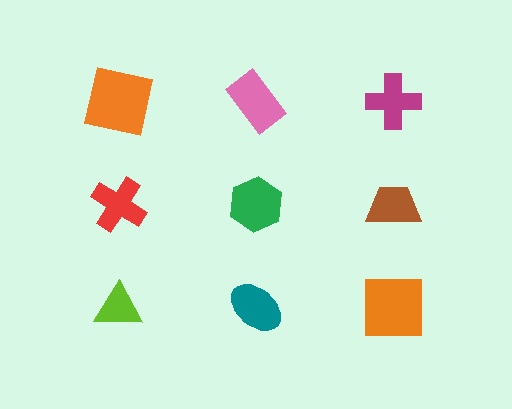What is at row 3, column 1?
A lime triangle.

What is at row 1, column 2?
A pink rectangle.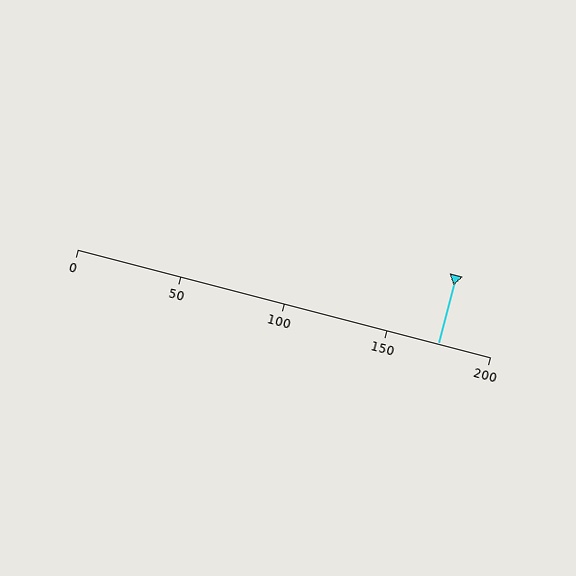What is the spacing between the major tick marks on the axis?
The major ticks are spaced 50 apart.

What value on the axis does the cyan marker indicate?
The marker indicates approximately 175.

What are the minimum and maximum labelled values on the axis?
The axis runs from 0 to 200.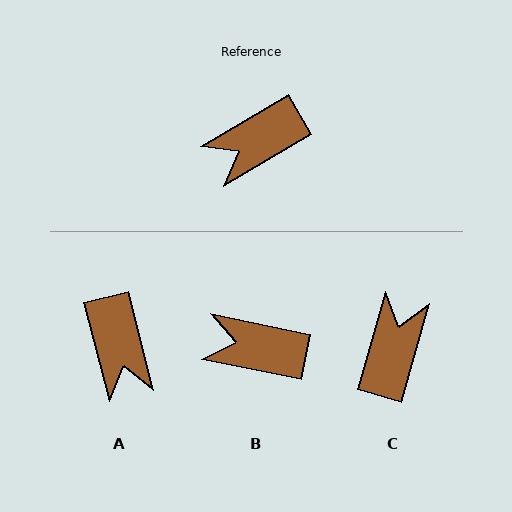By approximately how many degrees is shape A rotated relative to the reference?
Approximately 74 degrees counter-clockwise.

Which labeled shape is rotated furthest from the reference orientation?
C, about 137 degrees away.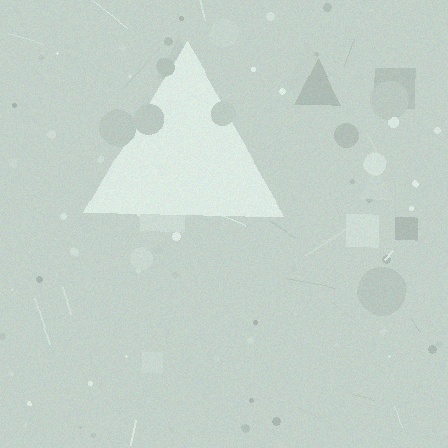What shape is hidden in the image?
A triangle is hidden in the image.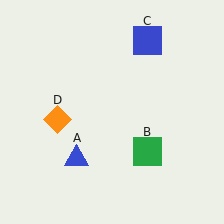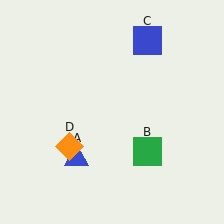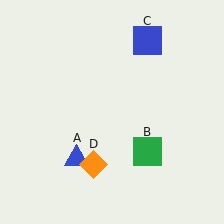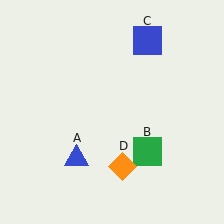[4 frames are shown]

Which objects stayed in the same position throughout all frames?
Blue triangle (object A) and green square (object B) and blue square (object C) remained stationary.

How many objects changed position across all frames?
1 object changed position: orange diamond (object D).